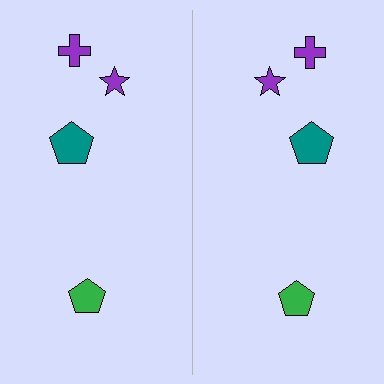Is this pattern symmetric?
Yes, this pattern has bilateral (reflection) symmetry.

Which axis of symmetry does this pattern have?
The pattern has a vertical axis of symmetry running through the center of the image.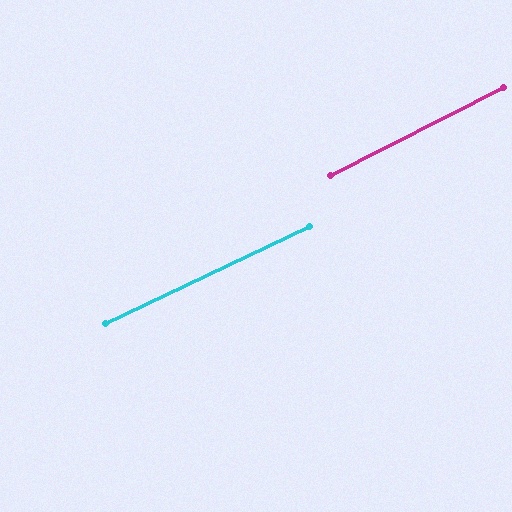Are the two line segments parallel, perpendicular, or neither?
Parallel — their directions differ by only 1.6°.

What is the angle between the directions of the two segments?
Approximately 2 degrees.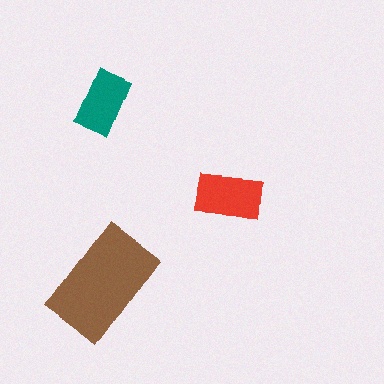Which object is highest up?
The teal rectangle is topmost.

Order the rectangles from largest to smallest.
the brown one, the red one, the teal one.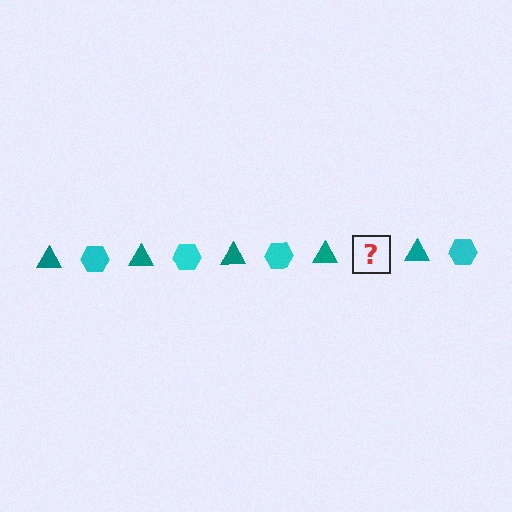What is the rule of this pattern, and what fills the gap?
The rule is that the pattern alternates between teal triangle and cyan hexagon. The gap should be filled with a cyan hexagon.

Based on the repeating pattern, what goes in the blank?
The blank should be a cyan hexagon.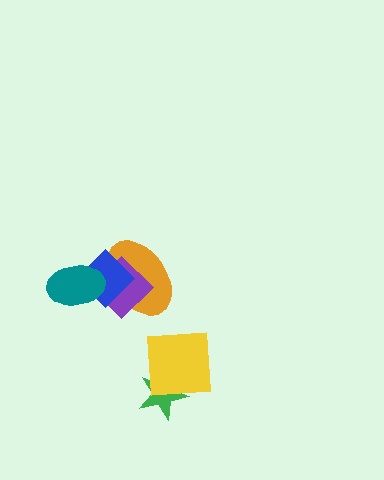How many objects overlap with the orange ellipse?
3 objects overlap with the orange ellipse.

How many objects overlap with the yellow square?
1 object overlaps with the yellow square.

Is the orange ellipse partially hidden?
Yes, it is partially covered by another shape.